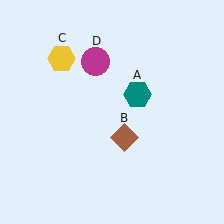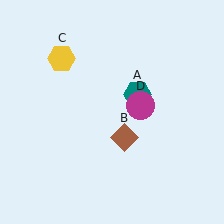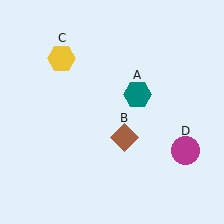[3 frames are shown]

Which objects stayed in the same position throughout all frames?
Teal hexagon (object A) and brown diamond (object B) and yellow hexagon (object C) remained stationary.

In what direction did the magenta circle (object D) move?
The magenta circle (object D) moved down and to the right.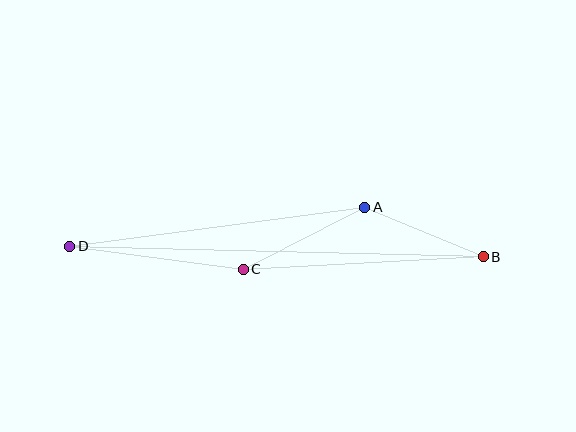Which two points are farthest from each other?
Points B and D are farthest from each other.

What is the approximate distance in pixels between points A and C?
The distance between A and C is approximately 137 pixels.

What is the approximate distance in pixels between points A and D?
The distance between A and D is approximately 298 pixels.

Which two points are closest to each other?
Points A and B are closest to each other.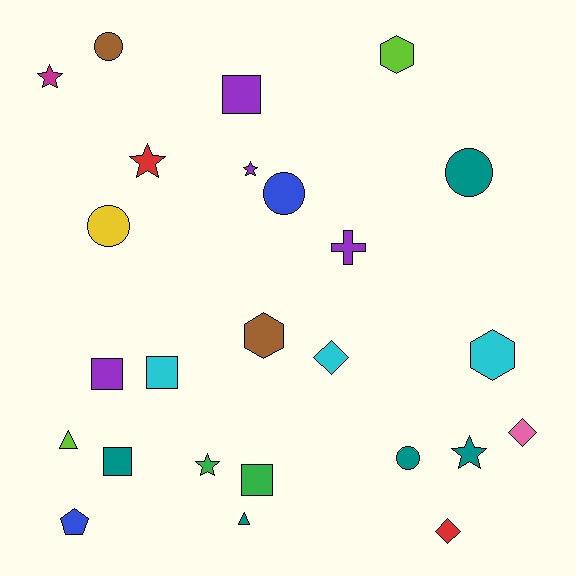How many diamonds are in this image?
There are 3 diamonds.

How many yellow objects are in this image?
There is 1 yellow object.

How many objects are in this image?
There are 25 objects.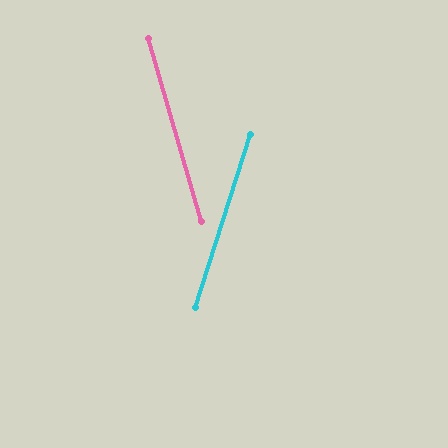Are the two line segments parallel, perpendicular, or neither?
Neither parallel nor perpendicular — they differ by about 34°.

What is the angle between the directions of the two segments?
Approximately 34 degrees.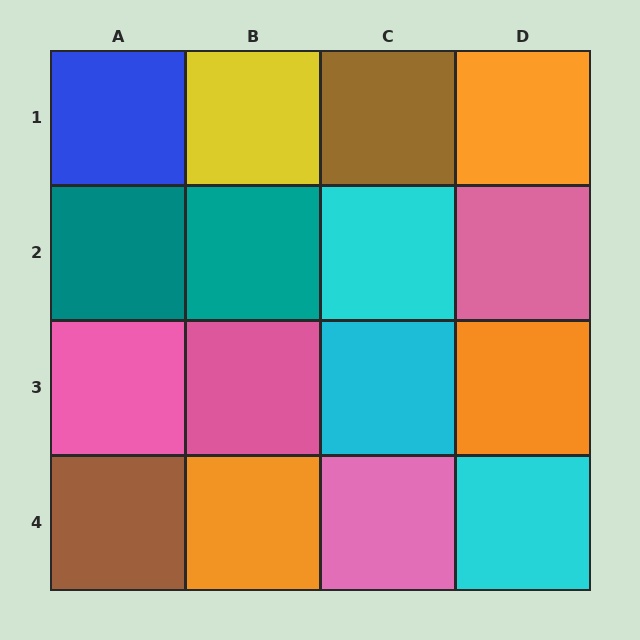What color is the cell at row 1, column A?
Blue.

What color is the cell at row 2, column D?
Pink.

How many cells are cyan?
3 cells are cyan.